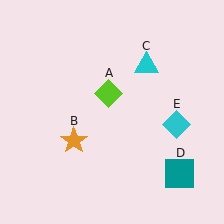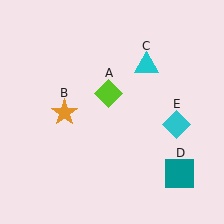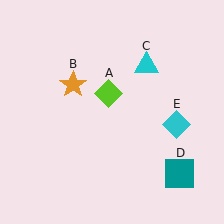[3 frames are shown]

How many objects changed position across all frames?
1 object changed position: orange star (object B).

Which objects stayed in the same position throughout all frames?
Lime diamond (object A) and cyan triangle (object C) and teal square (object D) and cyan diamond (object E) remained stationary.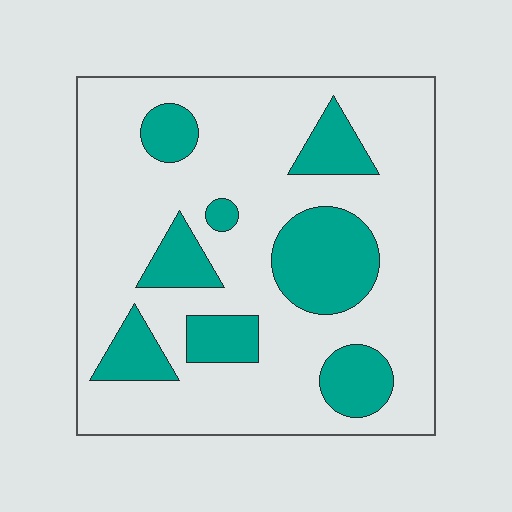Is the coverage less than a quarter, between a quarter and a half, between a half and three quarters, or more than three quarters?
Less than a quarter.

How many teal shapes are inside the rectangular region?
8.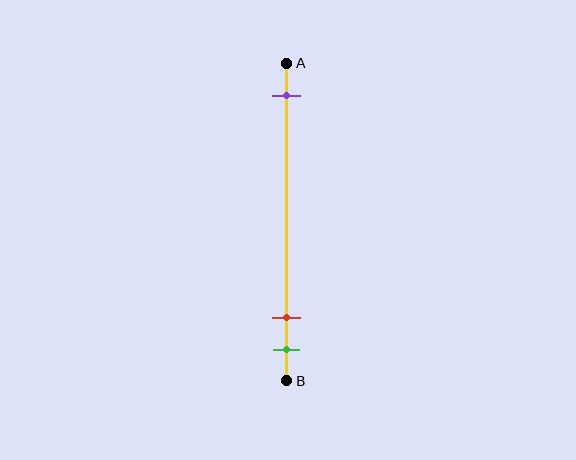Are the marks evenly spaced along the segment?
No, the marks are not evenly spaced.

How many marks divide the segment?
There are 3 marks dividing the segment.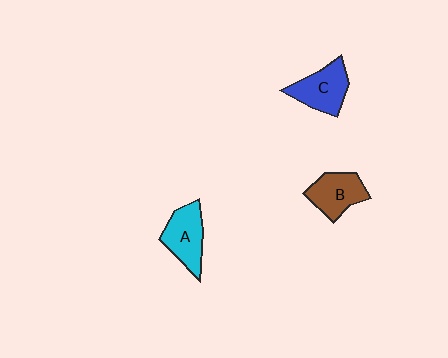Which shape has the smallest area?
Shape B (brown).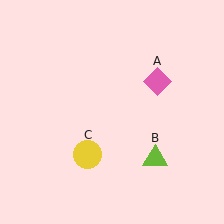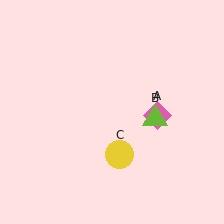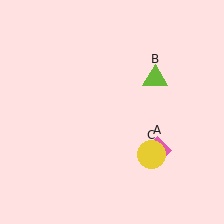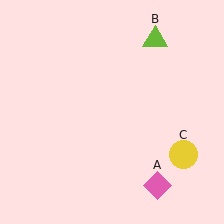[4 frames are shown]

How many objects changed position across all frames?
3 objects changed position: pink diamond (object A), lime triangle (object B), yellow circle (object C).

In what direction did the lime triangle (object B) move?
The lime triangle (object B) moved up.